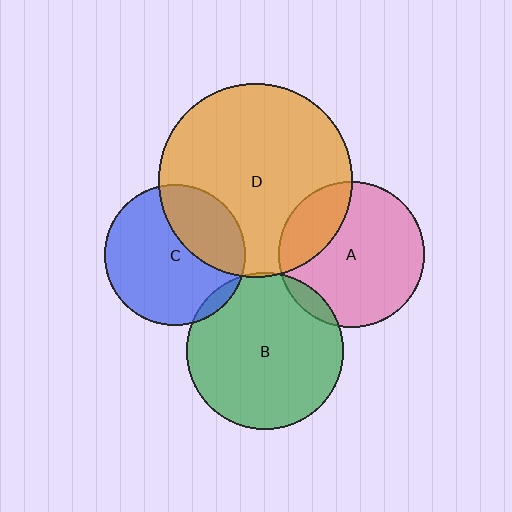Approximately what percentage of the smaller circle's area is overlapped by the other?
Approximately 5%.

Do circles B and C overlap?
Yes.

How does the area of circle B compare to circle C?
Approximately 1.3 times.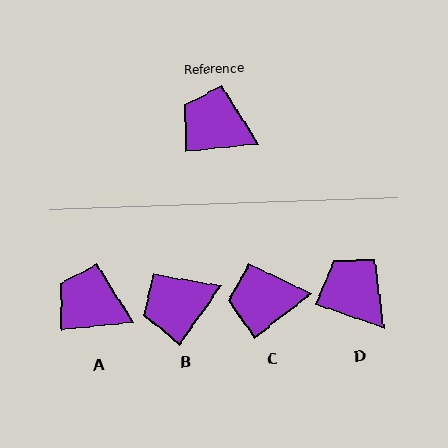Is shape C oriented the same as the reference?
No, it is off by about 32 degrees.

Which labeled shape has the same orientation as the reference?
A.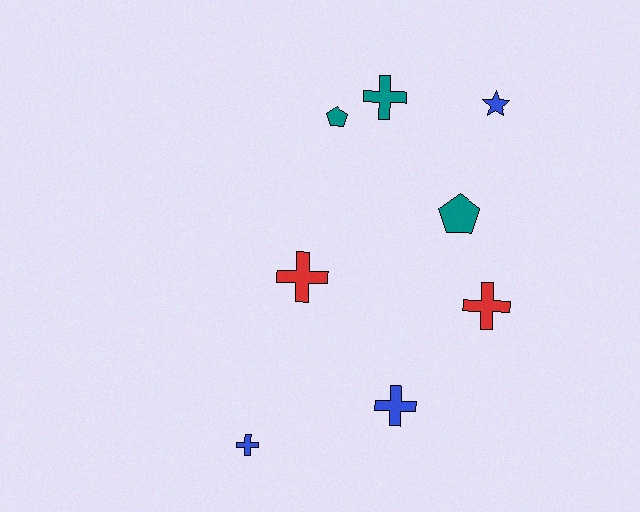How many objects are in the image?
There are 8 objects.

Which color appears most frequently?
Teal, with 3 objects.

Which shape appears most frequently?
Cross, with 5 objects.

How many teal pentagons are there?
There are 2 teal pentagons.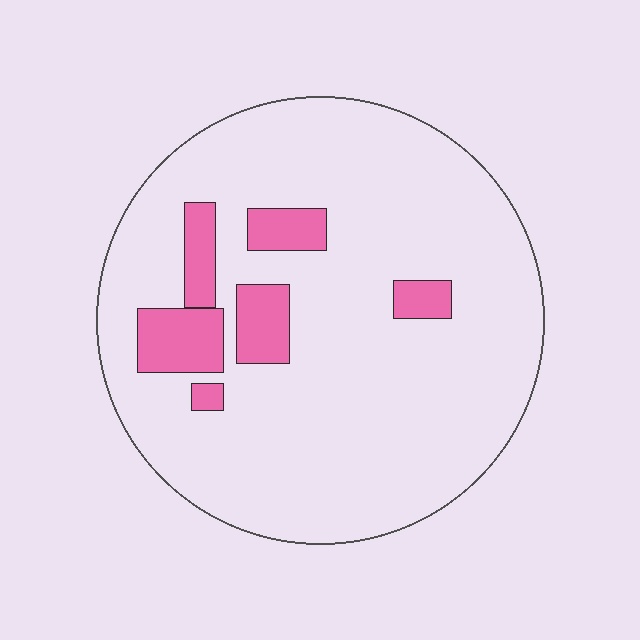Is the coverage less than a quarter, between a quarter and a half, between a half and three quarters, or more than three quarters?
Less than a quarter.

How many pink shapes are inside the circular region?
6.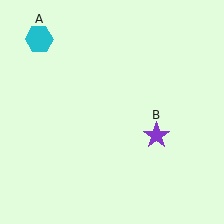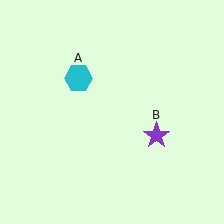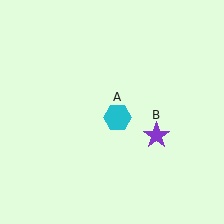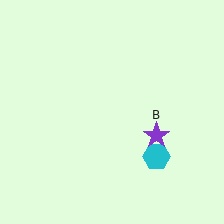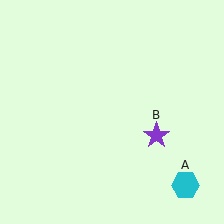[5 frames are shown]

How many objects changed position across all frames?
1 object changed position: cyan hexagon (object A).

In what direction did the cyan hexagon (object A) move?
The cyan hexagon (object A) moved down and to the right.